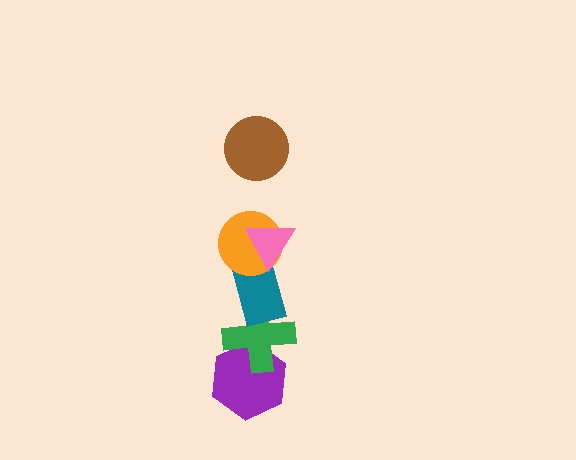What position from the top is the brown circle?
The brown circle is 1st from the top.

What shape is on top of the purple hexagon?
The green cross is on top of the purple hexagon.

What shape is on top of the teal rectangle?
The orange circle is on top of the teal rectangle.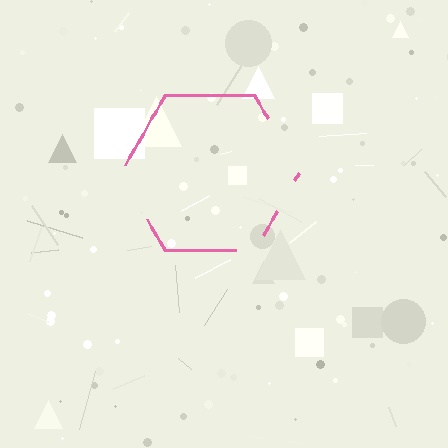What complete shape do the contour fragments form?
The contour fragments form a hexagon.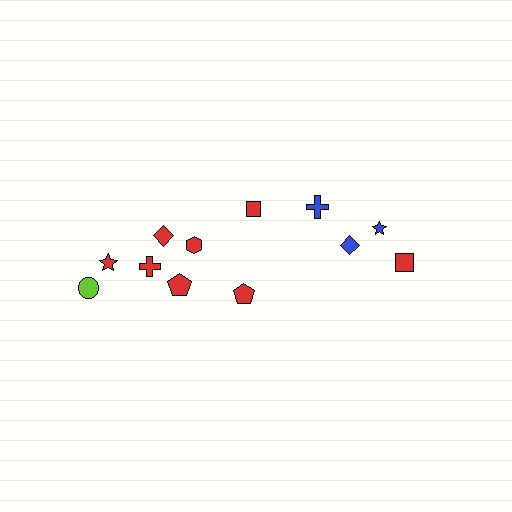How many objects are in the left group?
There are 8 objects.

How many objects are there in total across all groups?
There are 12 objects.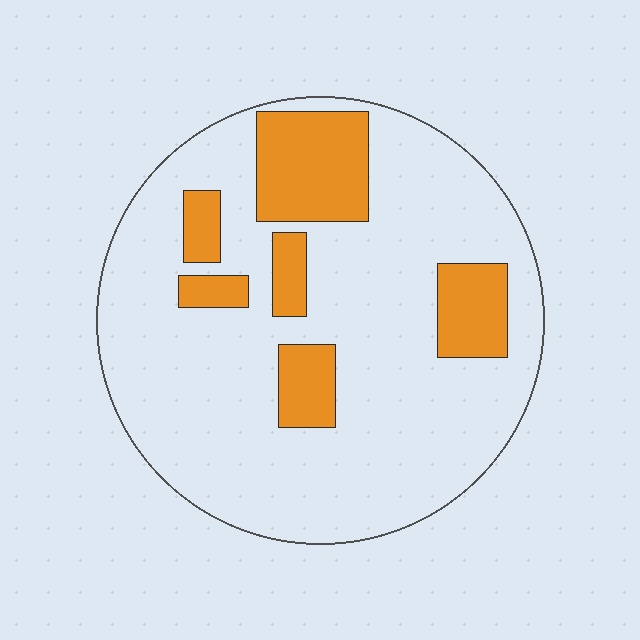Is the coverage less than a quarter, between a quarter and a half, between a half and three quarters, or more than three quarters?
Less than a quarter.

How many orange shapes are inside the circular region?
6.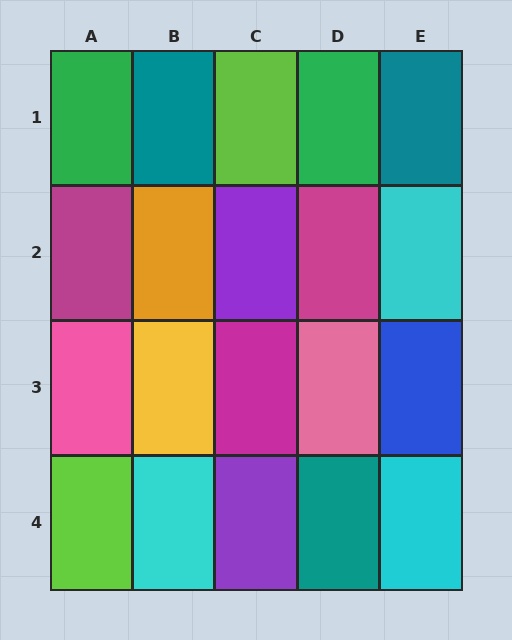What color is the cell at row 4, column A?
Lime.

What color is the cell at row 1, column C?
Lime.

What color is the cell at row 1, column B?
Teal.